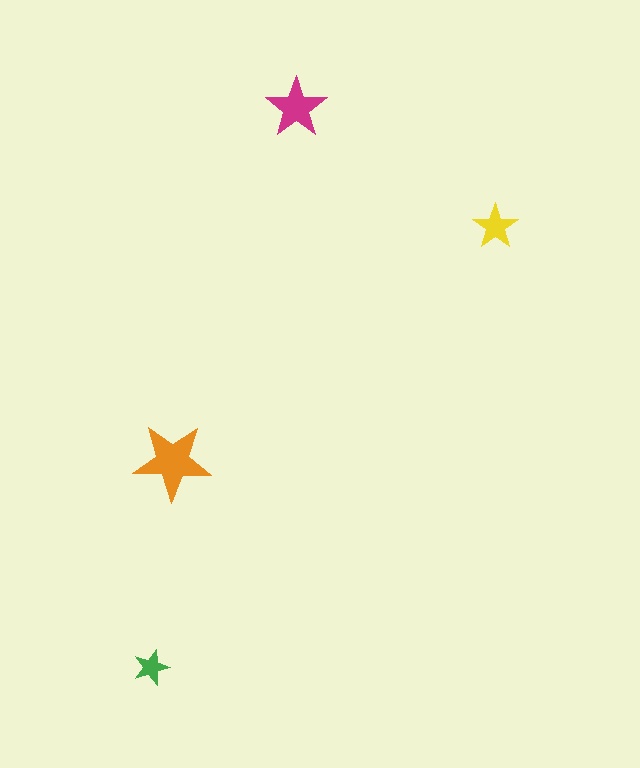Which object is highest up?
The magenta star is topmost.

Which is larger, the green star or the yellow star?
The yellow one.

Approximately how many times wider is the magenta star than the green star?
About 1.5 times wider.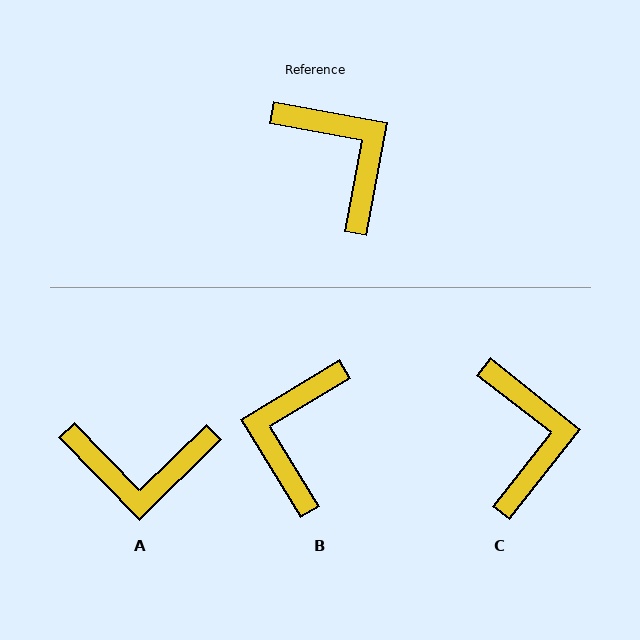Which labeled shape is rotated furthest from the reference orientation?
B, about 132 degrees away.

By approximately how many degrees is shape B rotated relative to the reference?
Approximately 132 degrees counter-clockwise.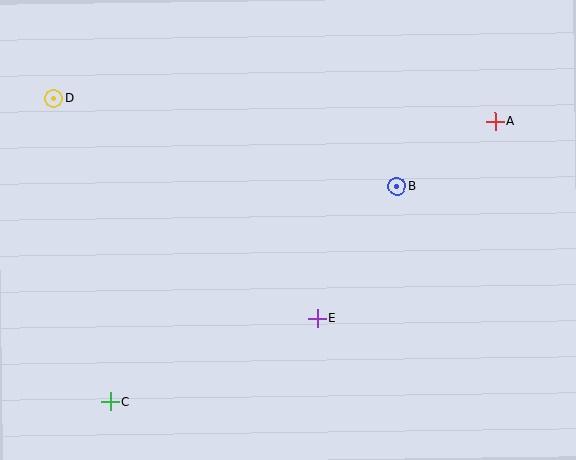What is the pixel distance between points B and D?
The distance between B and D is 354 pixels.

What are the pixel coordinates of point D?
Point D is at (54, 98).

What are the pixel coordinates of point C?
Point C is at (110, 402).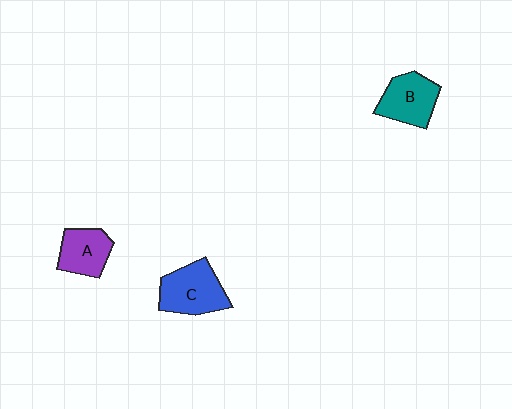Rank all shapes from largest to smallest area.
From largest to smallest: C (blue), B (teal), A (purple).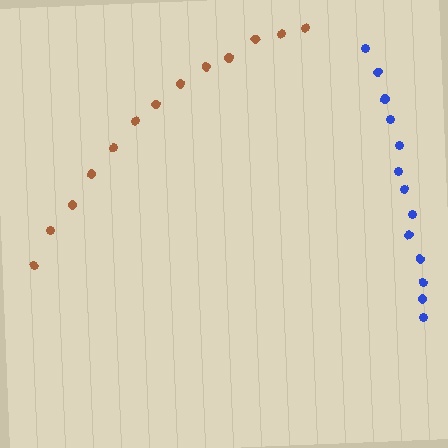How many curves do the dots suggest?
There are 2 distinct paths.